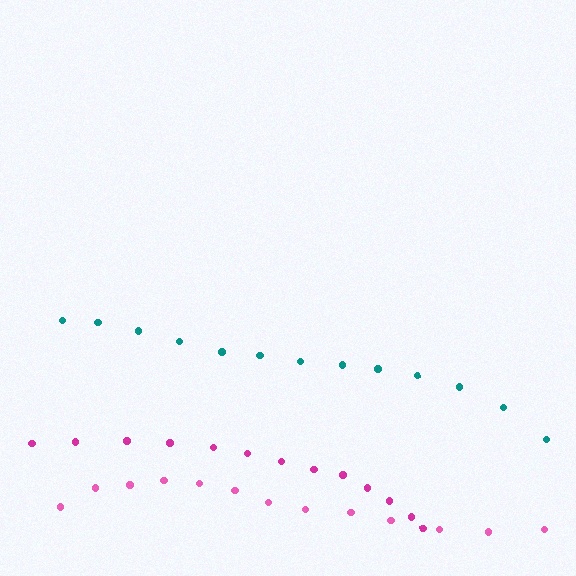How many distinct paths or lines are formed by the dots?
There are 3 distinct paths.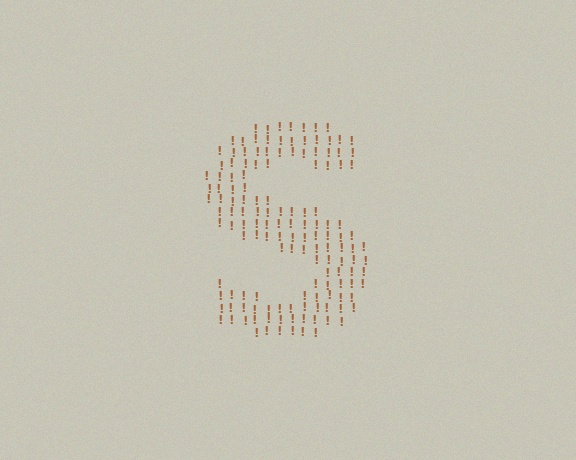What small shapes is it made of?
It is made of small exclamation marks.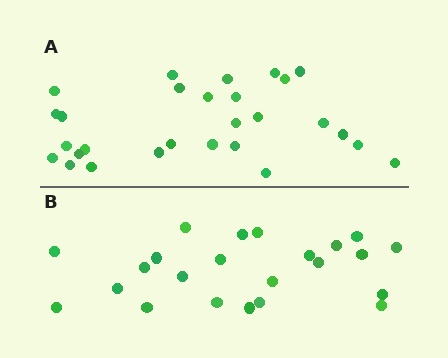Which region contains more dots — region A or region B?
Region A (the top region) has more dots.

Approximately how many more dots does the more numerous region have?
Region A has about 5 more dots than region B.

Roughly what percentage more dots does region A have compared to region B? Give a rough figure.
About 20% more.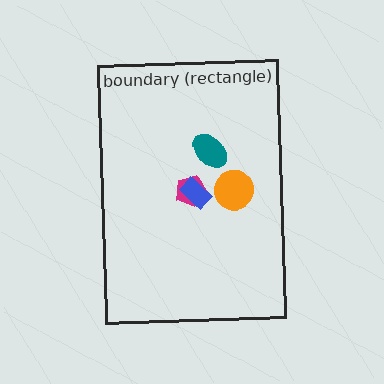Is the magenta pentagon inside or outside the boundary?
Inside.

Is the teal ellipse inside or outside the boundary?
Inside.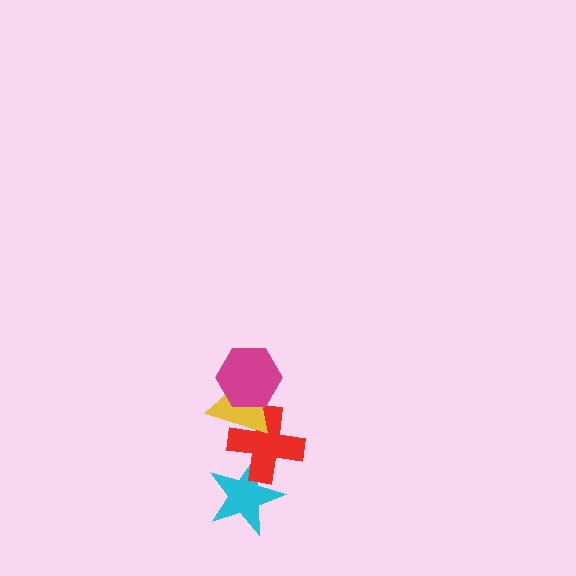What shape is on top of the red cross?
The yellow triangle is on top of the red cross.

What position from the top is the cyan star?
The cyan star is 4th from the top.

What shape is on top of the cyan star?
The red cross is on top of the cyan star.